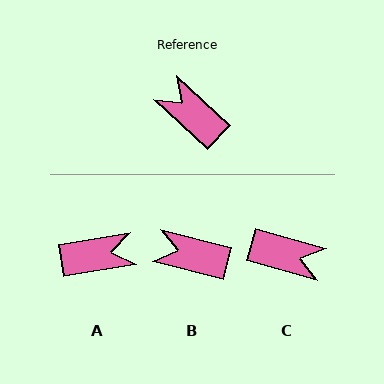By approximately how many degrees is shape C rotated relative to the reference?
Approximately 153 degrees clockwise.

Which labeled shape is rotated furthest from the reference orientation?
C, about 153 degrees away.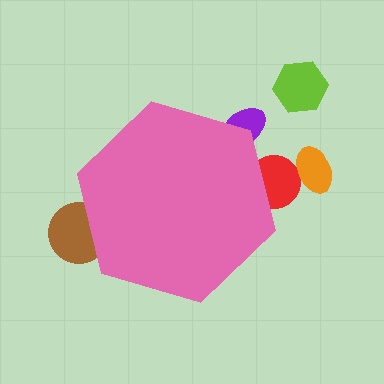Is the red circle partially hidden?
Yes, the red circle is partially hidden behind the pink hexagon.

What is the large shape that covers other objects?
A pink hexagon.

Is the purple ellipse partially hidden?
Yes, the purple ellipse is partially hidden behind the pink hexagon.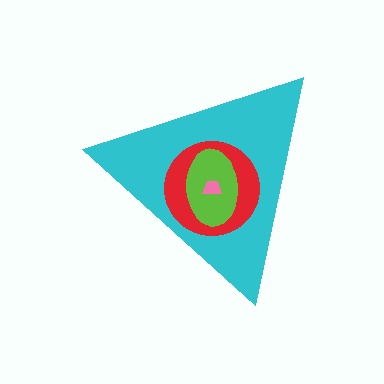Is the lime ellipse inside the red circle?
Yes.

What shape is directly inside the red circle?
The lime ellipse.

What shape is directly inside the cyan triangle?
The red circle.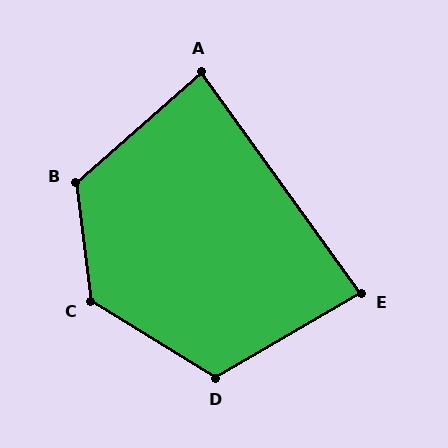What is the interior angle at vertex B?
Approximately 124 degrees (obtuse).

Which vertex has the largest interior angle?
C, at approximately 129 degrees.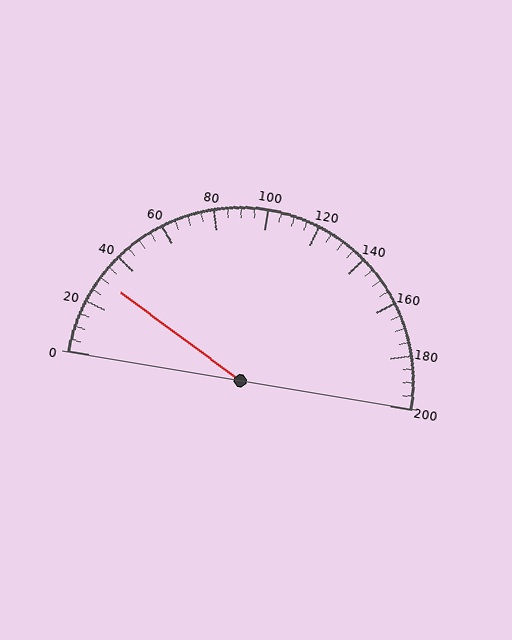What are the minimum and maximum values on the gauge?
The gauge ranges from 0 to 200.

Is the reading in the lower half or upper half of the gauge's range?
The reading is in the lower half of the range (0 to 200).